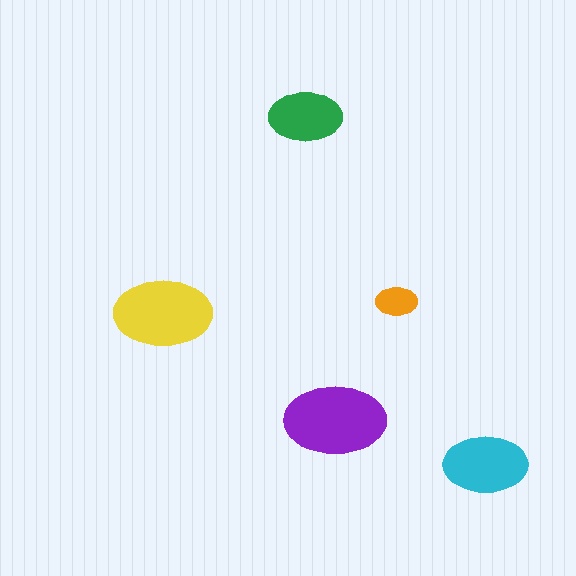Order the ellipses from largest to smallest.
the purple one, the yellow one, the cyan one, the green one, the orange one.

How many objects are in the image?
There are 5 objects in the image.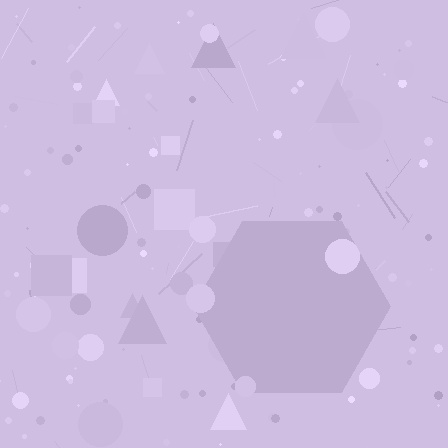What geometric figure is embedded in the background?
A hexagon is embedded in the background.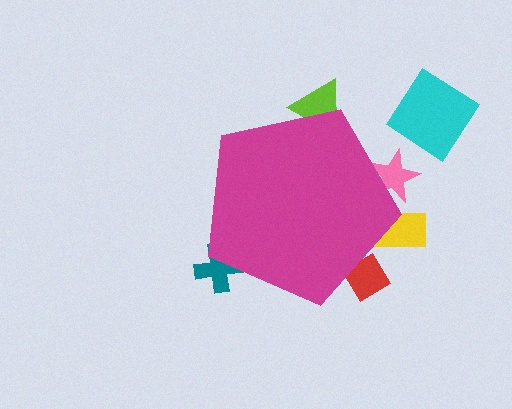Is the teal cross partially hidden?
Yes, the teal cross is partially hidden behind the magenta pentagon.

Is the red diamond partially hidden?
Yes, the red diamond is partially hidden behind the magenta pentagon.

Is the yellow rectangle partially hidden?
Yes, the yellow rectangle is partially hidden behind the magenta pentagon.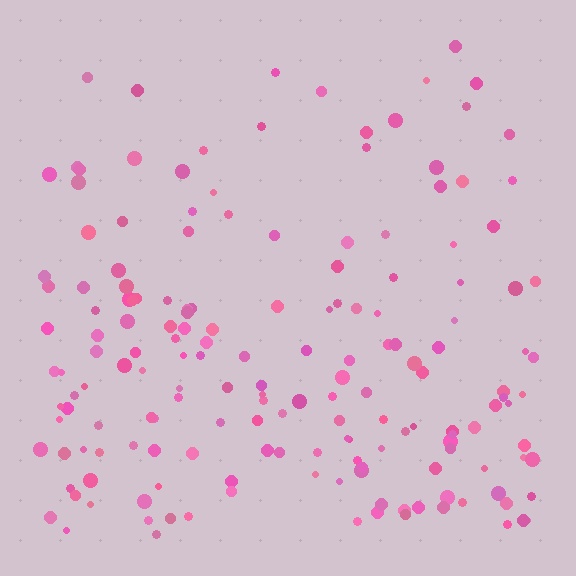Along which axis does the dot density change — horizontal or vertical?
Vertical.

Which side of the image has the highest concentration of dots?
The bottom.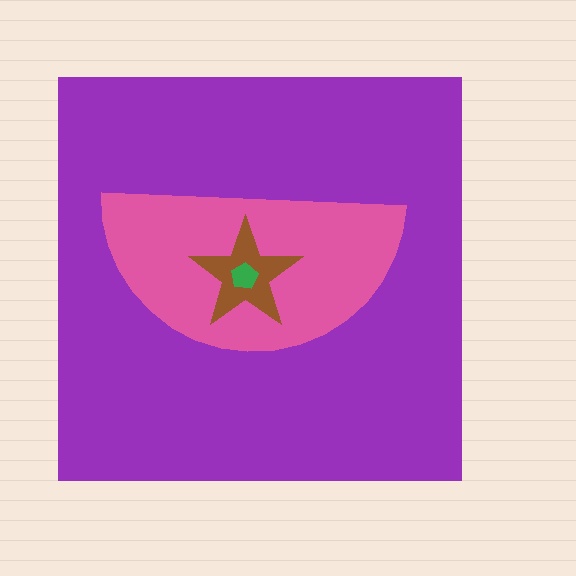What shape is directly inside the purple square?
The pink semicircle.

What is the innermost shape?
The green pentagon.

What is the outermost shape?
The purple square.